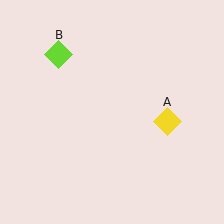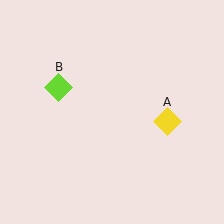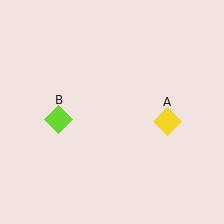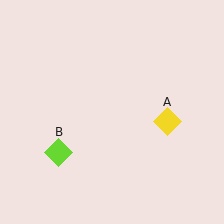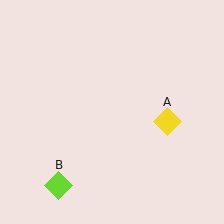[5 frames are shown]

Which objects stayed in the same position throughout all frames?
Yellow diamond (object A) remained stationary.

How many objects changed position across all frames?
1 object changed position: lime diamond (object B).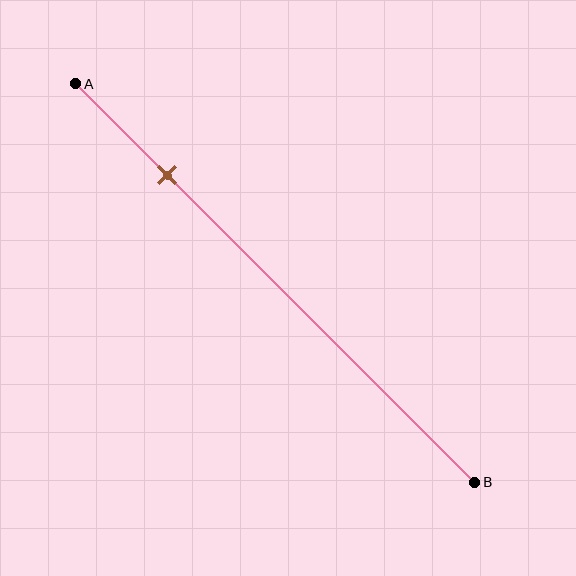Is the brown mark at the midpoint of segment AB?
No, the mark is at about 25% from A, not at the 50% midpoint.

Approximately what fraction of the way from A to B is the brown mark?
The brown mark is approximately 25% of the way from A to B.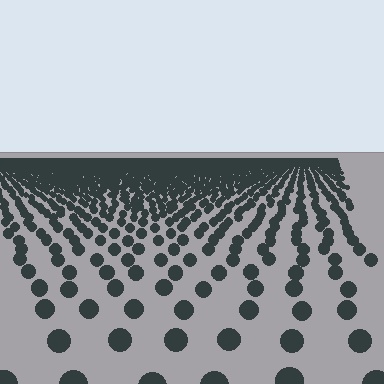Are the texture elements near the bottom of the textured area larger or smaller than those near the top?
Larger. Near the bottom, elements are closer to the viewer and appear at a bigger on-screen size.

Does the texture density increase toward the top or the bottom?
Density increases toward the top.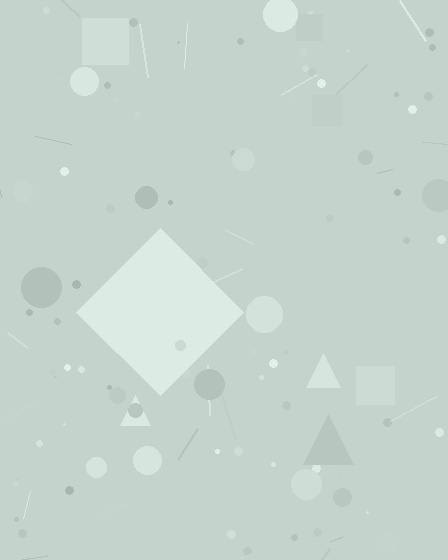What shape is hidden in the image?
A diamond is hidden in the image.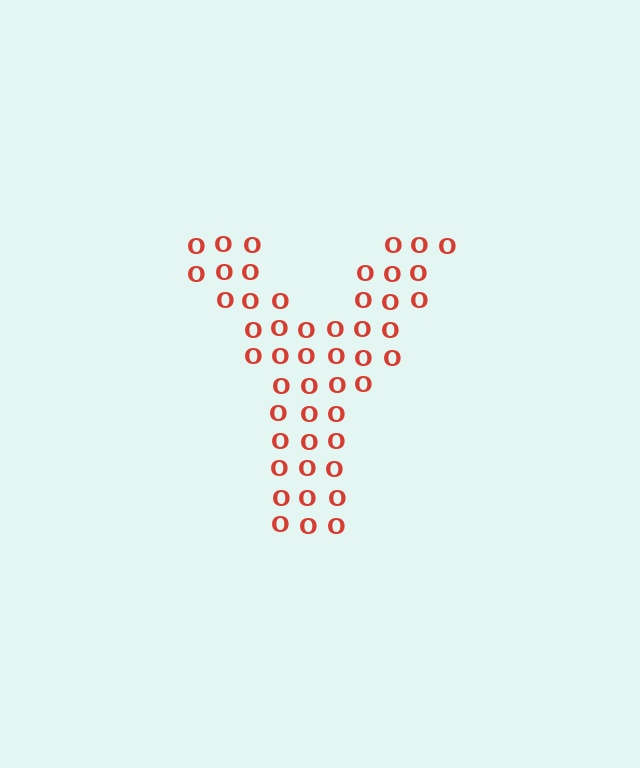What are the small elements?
The small elements are letter O's.